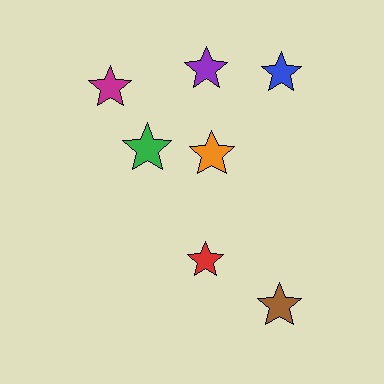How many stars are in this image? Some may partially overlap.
There are 7 stars.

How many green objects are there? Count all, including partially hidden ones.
There is 1 green object.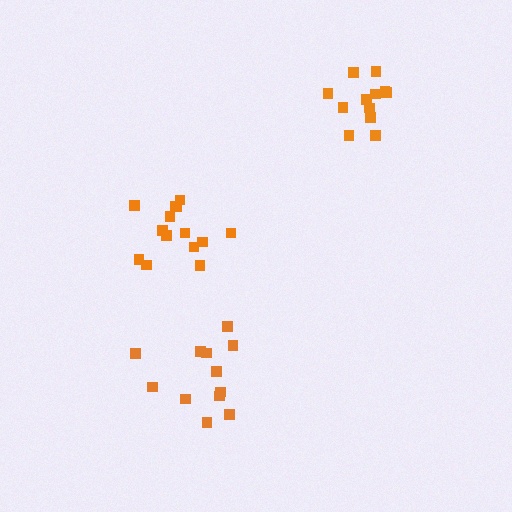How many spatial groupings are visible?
There are 3 spatial groupings.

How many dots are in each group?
Group 1: 14 dots, Group 2: 12 dots, Group 3: 12 dots (38 total).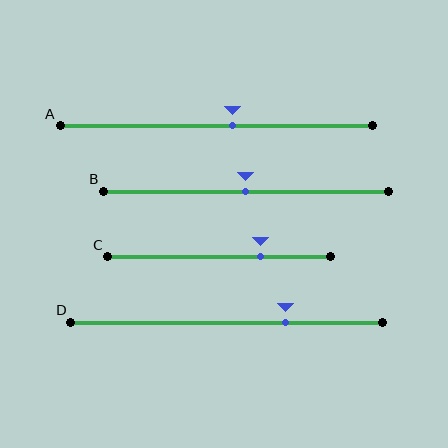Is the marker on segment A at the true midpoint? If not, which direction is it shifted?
No, the marker on segment A is shifted to the right by about 5% of the segment length.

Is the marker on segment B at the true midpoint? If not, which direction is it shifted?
Yes, the marker on segment B is at the true midpoint.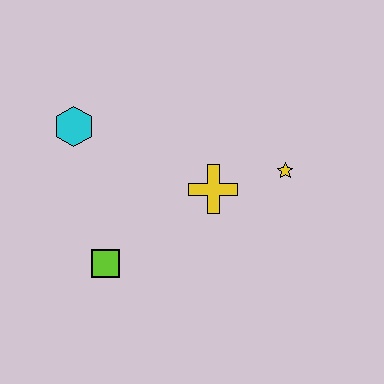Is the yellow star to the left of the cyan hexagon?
No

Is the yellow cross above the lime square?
Yes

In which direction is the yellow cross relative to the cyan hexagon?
The yellow cross is to the right of the cyan hexagon.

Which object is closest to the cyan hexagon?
The lime square is closest to the cyan hexagon.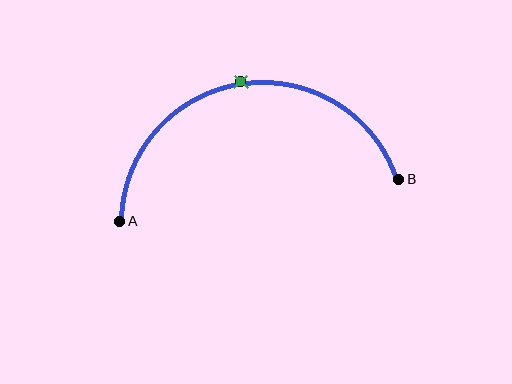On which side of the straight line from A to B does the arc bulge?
The arc bulges above the straight line connecting A and B.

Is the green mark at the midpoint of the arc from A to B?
Yes. The green mark lies on the arc at equal arc-length from both A and B — it is the arc midpoint.